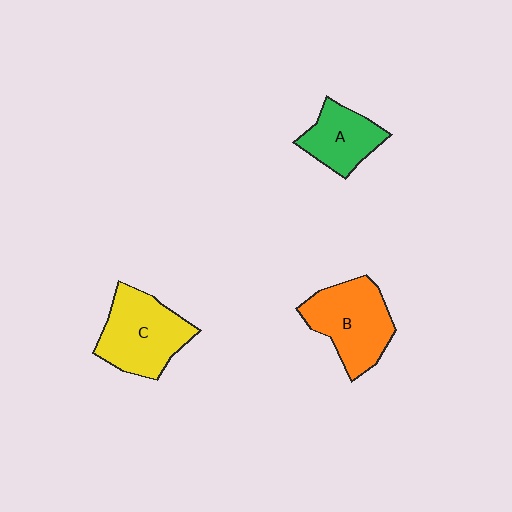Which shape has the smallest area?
Shape A (green).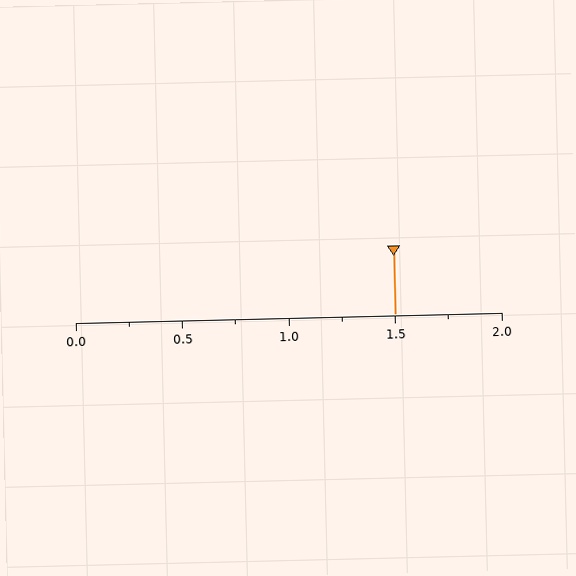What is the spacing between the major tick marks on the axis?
The major ticks are spaced 0.5 apart.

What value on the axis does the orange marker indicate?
The marker indicates approximately 1.5.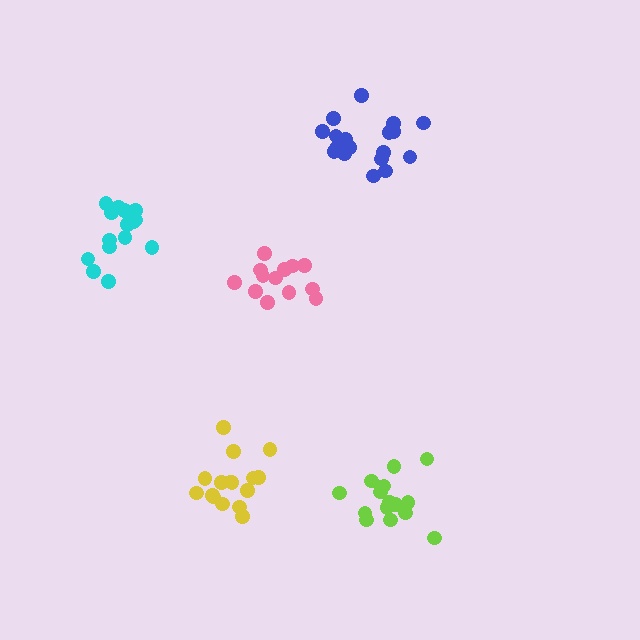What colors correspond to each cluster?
The clusters are colored: pink, lime, yellow, blue, cyan.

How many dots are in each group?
Group 1: 13 dots, Group 2: 16 dots, Group 3: 16 dots, Group 4: 18 dots, Group 5: 15 dots (78 total).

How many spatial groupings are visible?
There are 5 spatial groupings.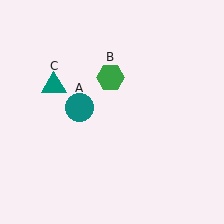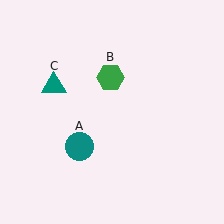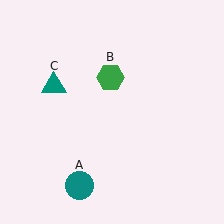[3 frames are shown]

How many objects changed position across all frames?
1 object changed position: teal circle (object A).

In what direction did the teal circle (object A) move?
The teal circle (object A) moved down.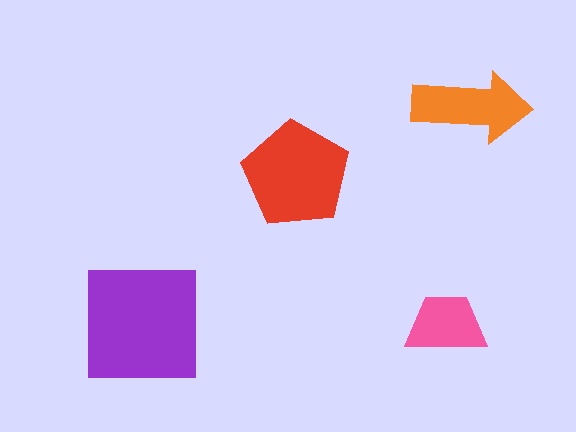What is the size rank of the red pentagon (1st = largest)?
2nd.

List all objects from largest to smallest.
The purple square, the red pentagon, the orange arrow, the pink trapezoid.